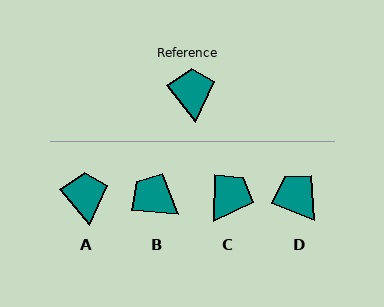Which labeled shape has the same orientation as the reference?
A.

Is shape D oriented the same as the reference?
No, it is off by about 30 degrees.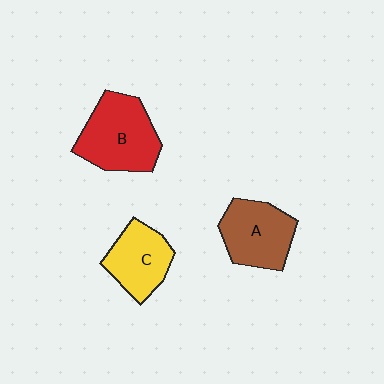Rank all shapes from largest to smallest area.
From largest to smallest: B (red), A (brown), C (yellow).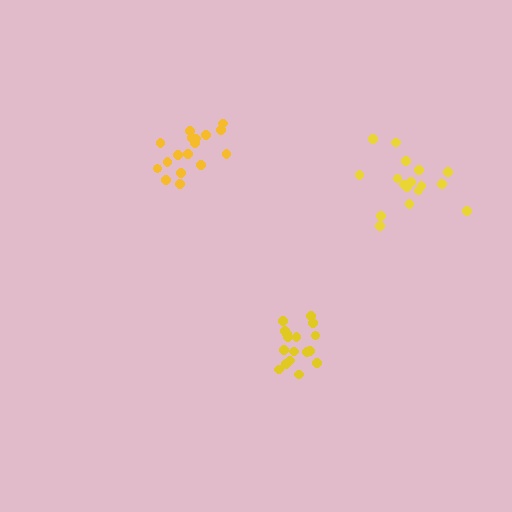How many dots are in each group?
Group 1: 17 dots, Group 2: 17 dots, Group 3: 17 dots (51 total).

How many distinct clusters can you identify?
There are 3 distinct clusters.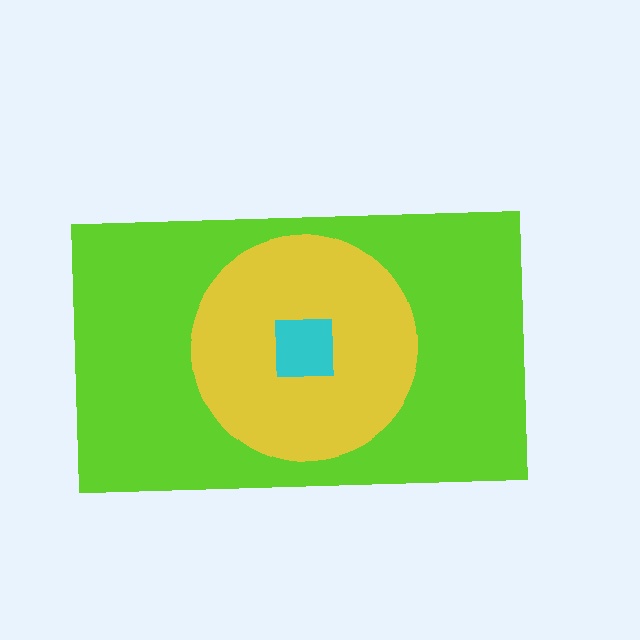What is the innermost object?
The cyan square.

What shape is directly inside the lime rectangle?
The yellow circle.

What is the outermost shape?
The lime rectangle.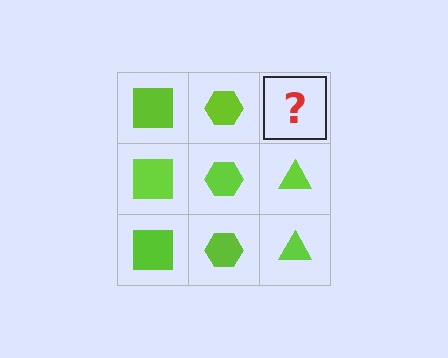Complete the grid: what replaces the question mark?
The question mark should be replaced with a lime triangle.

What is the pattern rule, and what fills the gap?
The rule is that each column has a consistent shape. The gap should be filled with a lime triangle.